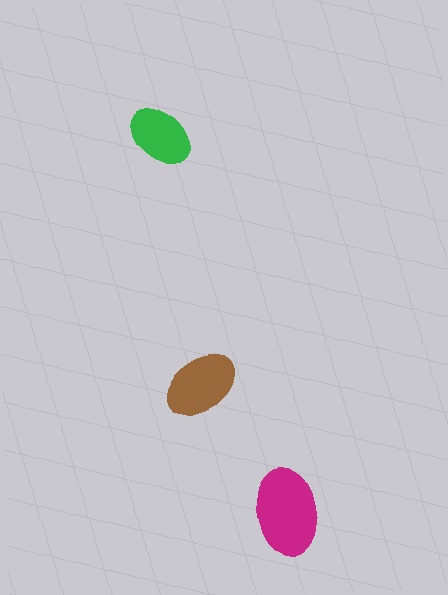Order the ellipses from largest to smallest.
the magenta one, the brown one, the green one.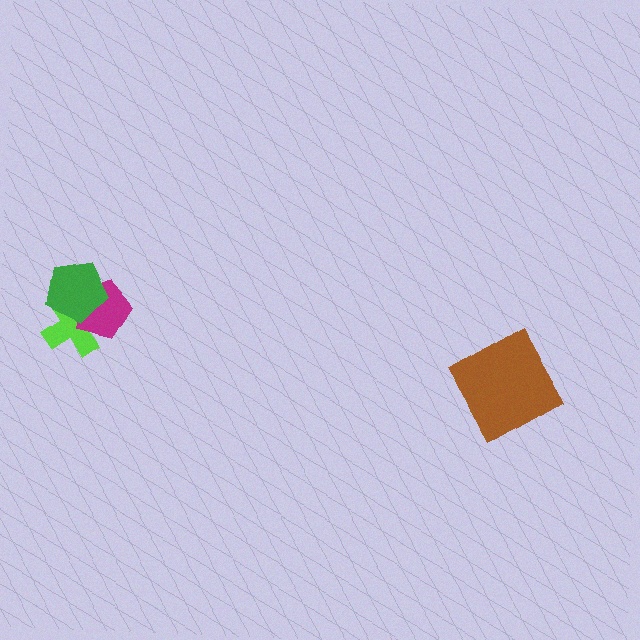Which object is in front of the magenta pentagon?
The green pentagon is in front of the magenta pentagon.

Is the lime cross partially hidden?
Yes, it is partially covered by another shape.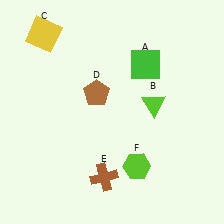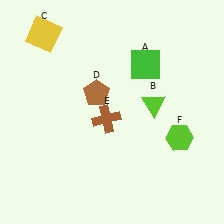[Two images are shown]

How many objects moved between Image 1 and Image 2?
2 objects moved between the two images.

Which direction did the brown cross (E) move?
The brown cross (E) moved up.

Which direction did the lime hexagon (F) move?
The lime hexagon (F) moved right.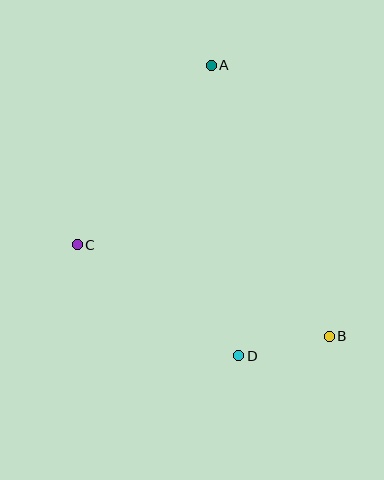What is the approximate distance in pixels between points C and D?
The distance between C and D is approximately 196 pixels.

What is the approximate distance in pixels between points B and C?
The distance between B and C is approximately 268 pixels.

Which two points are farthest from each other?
Points A and B are farthest from each other.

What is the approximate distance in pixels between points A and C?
The distance between A and C is approximately 224 pixels.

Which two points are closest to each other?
Points B and D are closest to each other.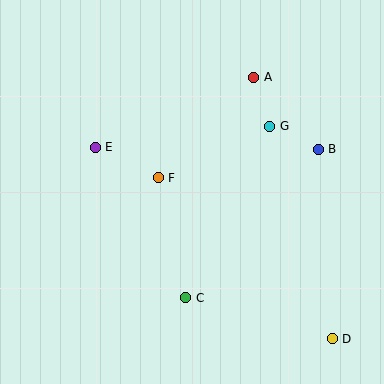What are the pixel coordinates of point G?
Point G is at (270, 126).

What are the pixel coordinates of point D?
Point D is at (332, 339).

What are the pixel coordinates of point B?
Point B is at (318, 149).